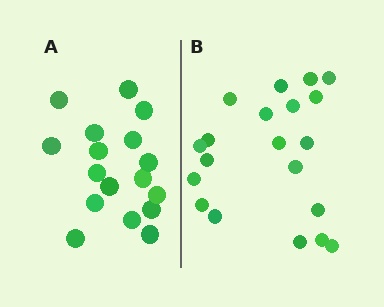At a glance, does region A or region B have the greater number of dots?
Region B (the right region) has more dots.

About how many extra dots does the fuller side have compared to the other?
Region B has just a few more — roughly 2 or 3 more dots than region A.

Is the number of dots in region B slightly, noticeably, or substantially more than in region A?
Region B has only slightly more — the two regions are fairly close. The ratio is roughly 1.2 to 1.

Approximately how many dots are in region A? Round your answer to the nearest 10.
About 20 dots. (The exact count is 17, which rounds to 20.)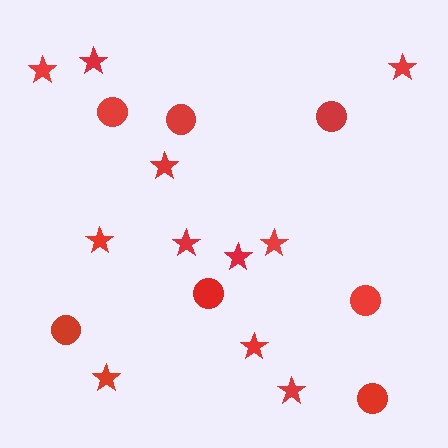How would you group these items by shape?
There are 2 groups: one group of stars (11) and one group of circles (7).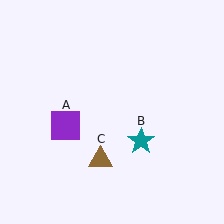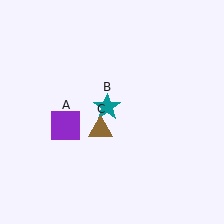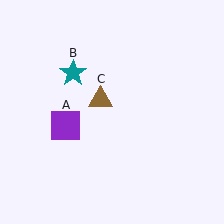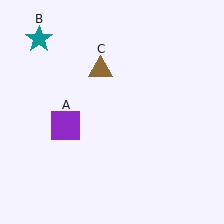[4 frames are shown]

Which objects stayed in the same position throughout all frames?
Purple square (object A) remained stationary.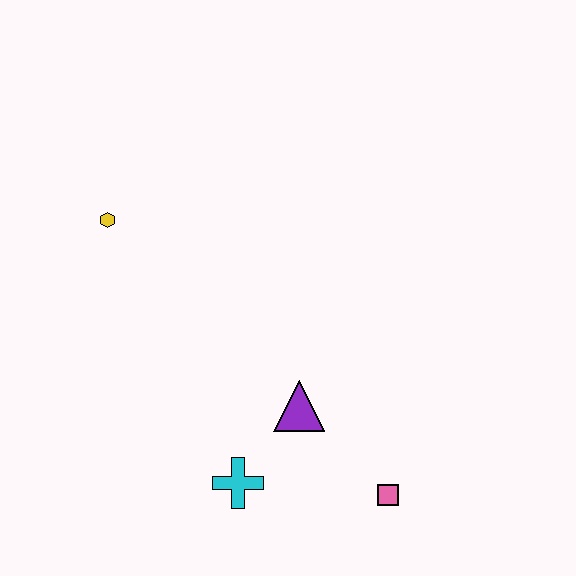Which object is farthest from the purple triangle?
The yellow hexagon is farthest from the purple triangle.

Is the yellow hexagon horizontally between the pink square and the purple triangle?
No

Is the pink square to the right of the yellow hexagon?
Yes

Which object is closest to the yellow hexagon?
The purple triangle is closest to the yellow hexagon.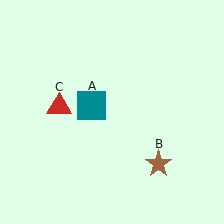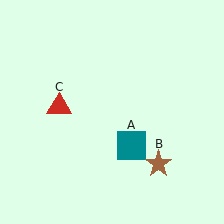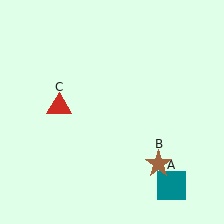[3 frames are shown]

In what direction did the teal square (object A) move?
The teal square (object A) moved down and to the right.